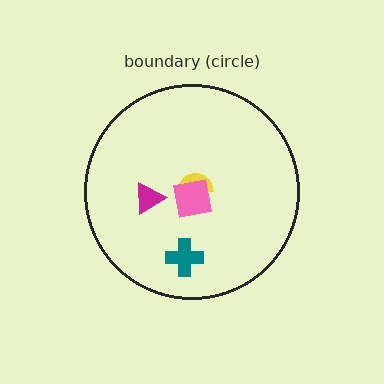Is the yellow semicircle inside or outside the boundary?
Inside.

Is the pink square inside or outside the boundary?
Inside.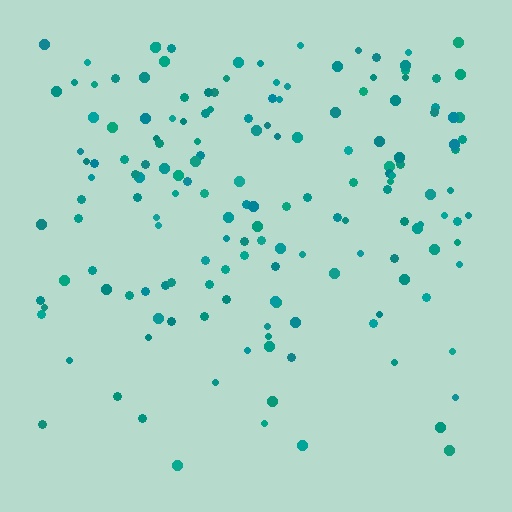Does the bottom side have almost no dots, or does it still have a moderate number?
Still a moderate number, just noticeably fewer than the top.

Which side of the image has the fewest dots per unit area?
The bottom.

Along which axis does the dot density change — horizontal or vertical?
Vertical.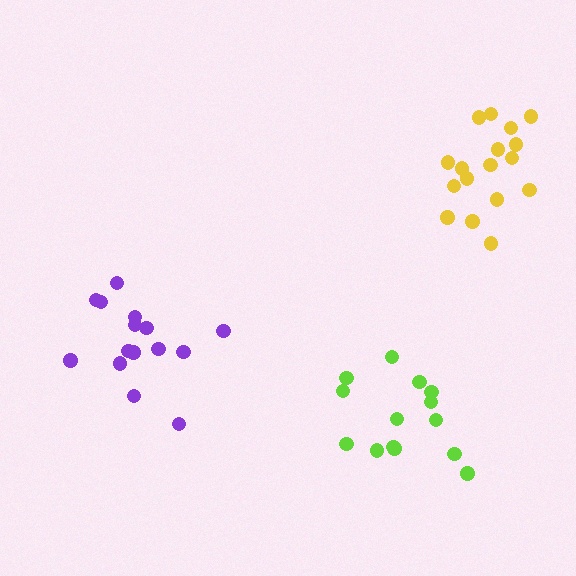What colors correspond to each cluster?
The clusters are colored: lime, purple, yellow.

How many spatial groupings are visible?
There are 3 spatial groupings.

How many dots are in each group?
Group 1: 14 dots, Group 2: 15 dots, Group 3: 17 dots (46 total).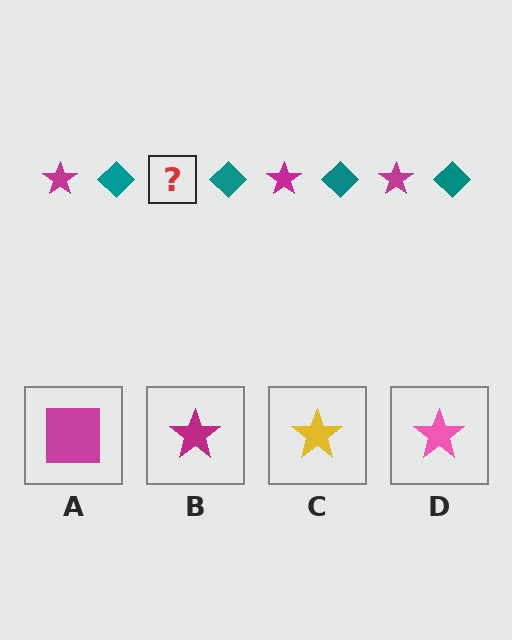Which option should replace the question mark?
Option B.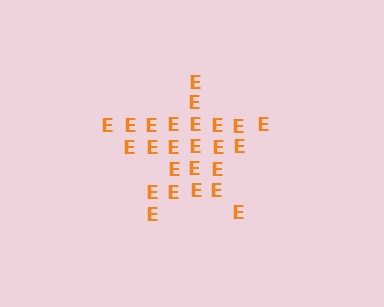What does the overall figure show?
The overall figure shows a star.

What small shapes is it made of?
It is made of small letter E's.